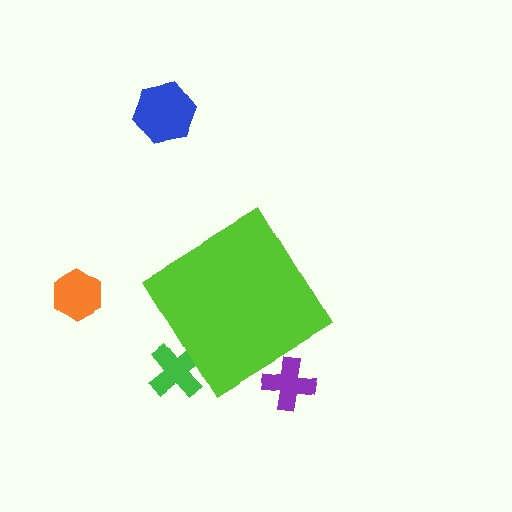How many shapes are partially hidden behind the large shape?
2 shapes are partially hidden.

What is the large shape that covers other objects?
A lime diamond.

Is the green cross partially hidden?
Yes, the green cross is partially hidden behind the lime diamond.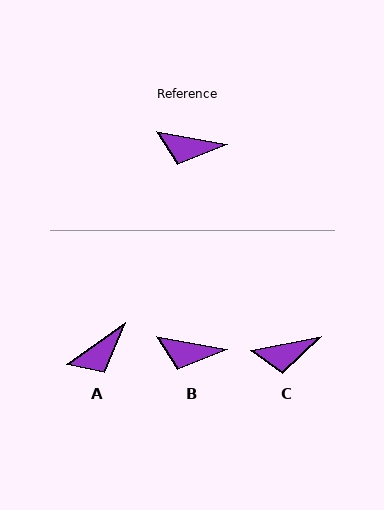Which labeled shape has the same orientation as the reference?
B.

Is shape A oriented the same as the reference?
No, it is off by about 46 degrees.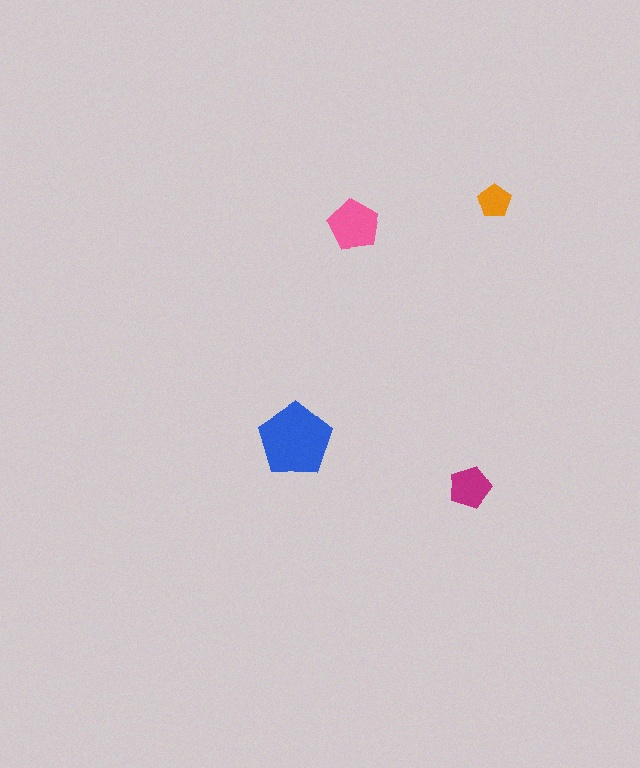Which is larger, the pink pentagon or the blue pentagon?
The blue one.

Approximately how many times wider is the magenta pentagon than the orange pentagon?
About 1.5 times wider.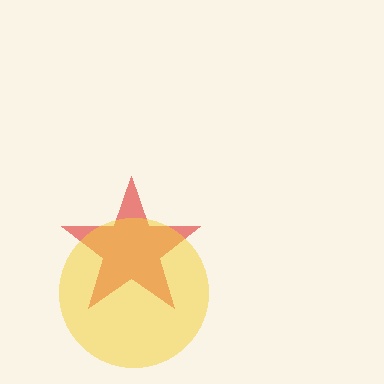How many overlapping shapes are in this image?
There are 2 overlapping shapes in the image.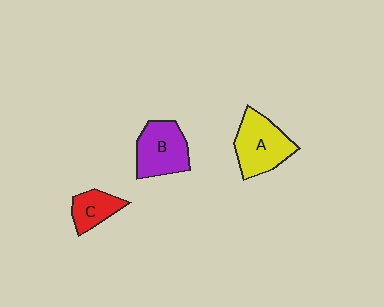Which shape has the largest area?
Shape A (yellow).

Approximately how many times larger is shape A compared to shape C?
Approximately 1.8 times.